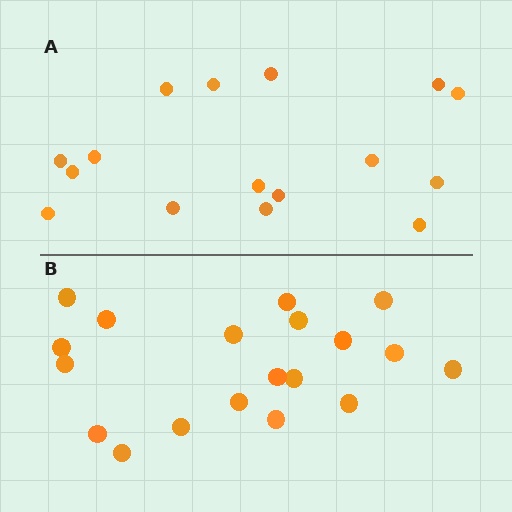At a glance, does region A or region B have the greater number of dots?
Region B (the bottom region) has more dots.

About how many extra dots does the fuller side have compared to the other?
Region B has just a few more — roughly 2 or 3 more dots than region A.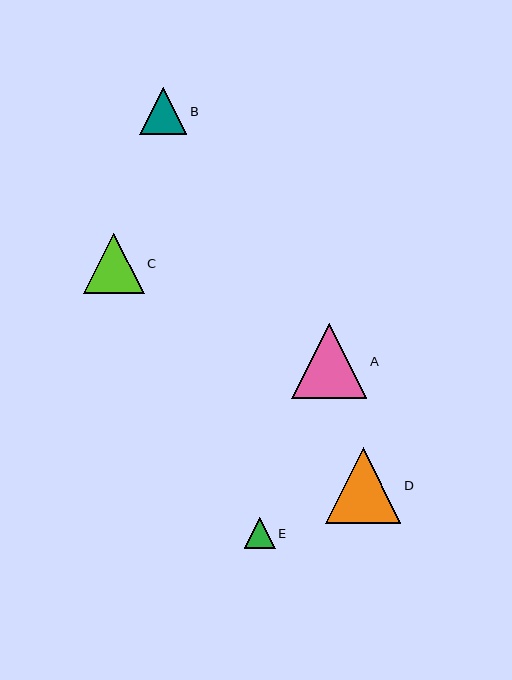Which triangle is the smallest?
Triangle E is the smallest with a size of approximately 31 pixels.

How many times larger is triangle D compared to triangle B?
Triangle D is approximately 1.6 times the size of triangle B.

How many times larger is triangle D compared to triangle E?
Triangle D is approximately 2.4 times the size of triangle E.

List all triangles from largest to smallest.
From largest to smallest: A, D, C, B, E.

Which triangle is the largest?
Triangle A is the largest with a size of approximately 75 pixels.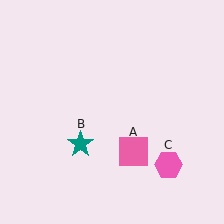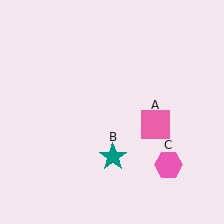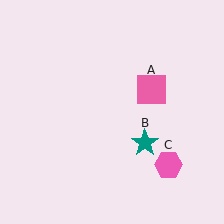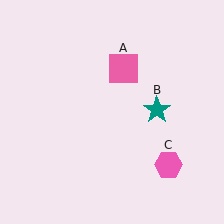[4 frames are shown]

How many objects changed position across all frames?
2 objects changed position: pink square (object A), teal star (object B).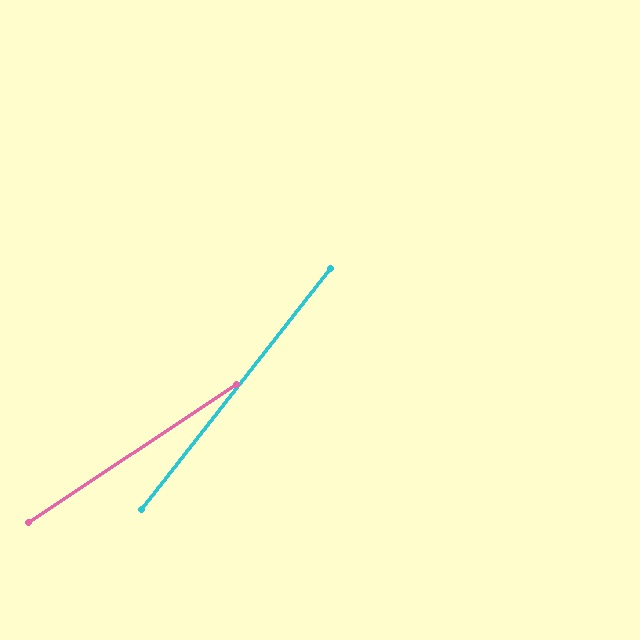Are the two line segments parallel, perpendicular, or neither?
Neither parallel nor perpendicular — they differ by about 19°.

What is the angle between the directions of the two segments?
Approximately 19 degrees.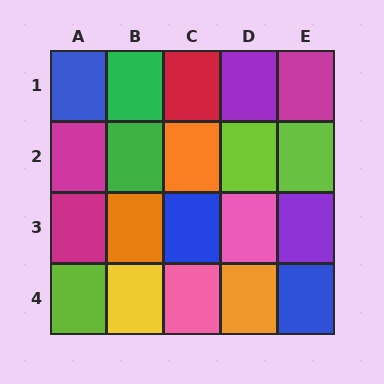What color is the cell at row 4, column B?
Yellow.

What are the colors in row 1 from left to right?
Blue, green, red, purple, magenta.